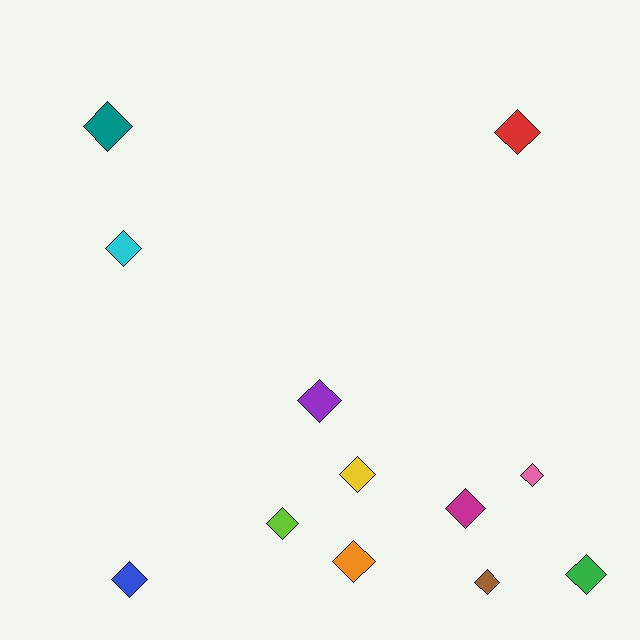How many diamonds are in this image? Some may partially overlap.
There are 12 diamonds.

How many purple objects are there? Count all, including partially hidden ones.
There is 1 purple object.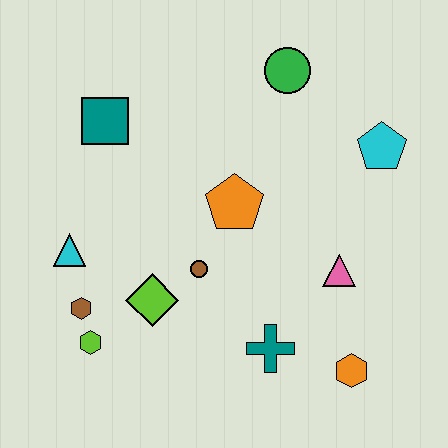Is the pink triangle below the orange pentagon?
Yes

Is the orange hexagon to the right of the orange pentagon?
Yes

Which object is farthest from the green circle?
The lime hexagon is farthest from the green circle.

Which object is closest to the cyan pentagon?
The green circle is closest to the cyan pentagon.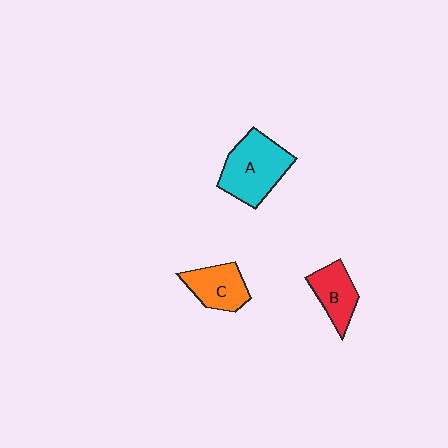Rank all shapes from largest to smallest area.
From largest to smallest: A (cyan), C (orange), B (red).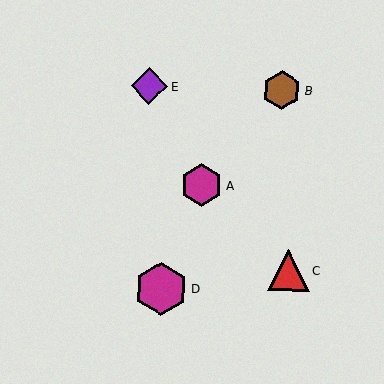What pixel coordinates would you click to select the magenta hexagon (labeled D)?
Click at (161, 289) to select the magenta hexagon D.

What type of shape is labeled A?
Shape A is a magenta hexagon.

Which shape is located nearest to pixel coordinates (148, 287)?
The magenta hexagon (labeled D) at (161, 289) is nearest to that location.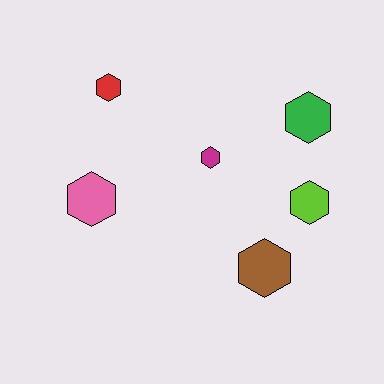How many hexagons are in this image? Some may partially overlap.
There are 6 hexagons.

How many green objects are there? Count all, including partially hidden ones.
There is 1 green object.